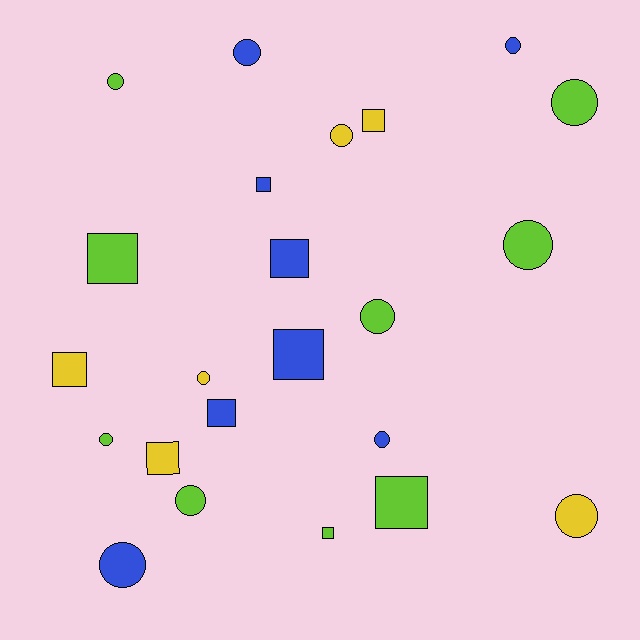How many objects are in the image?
There are 23 objects.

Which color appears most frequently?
Lime, with 9 objects.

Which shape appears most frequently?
Circle, with 13 objects.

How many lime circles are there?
There are 6 lime circles.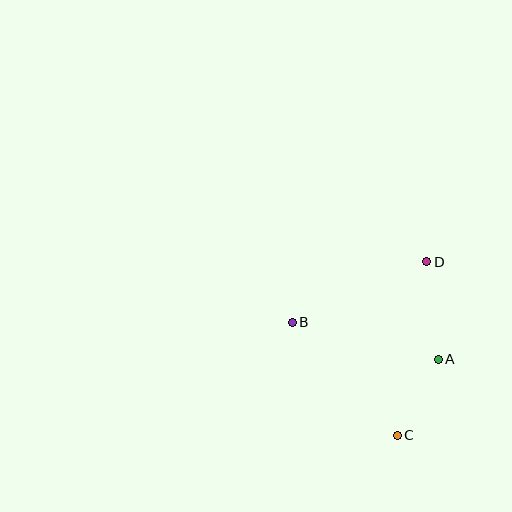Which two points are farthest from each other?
Points C and D are farthest from each other.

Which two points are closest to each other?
Points A and C are closest to each other.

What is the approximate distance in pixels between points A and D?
The distance between A and D is approximately 98 pixels.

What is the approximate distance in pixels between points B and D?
The distance between B and D is approximately 148 pixels.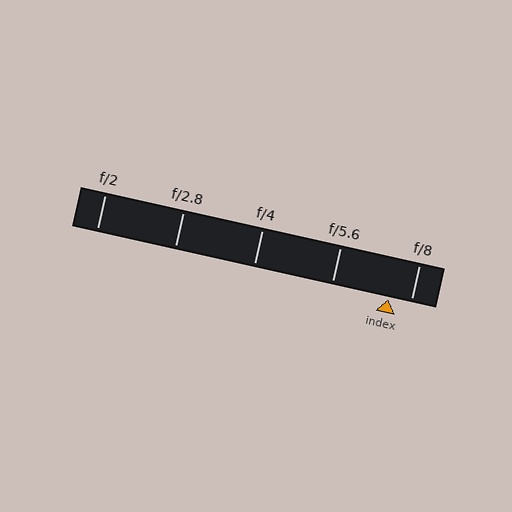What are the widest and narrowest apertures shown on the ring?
The widest aperture shown is f/2 and the narrowest is f/8.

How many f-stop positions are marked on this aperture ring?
There are 5 f-stop positions marked.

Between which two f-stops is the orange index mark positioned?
The index mark is between f/5.6 and f/8.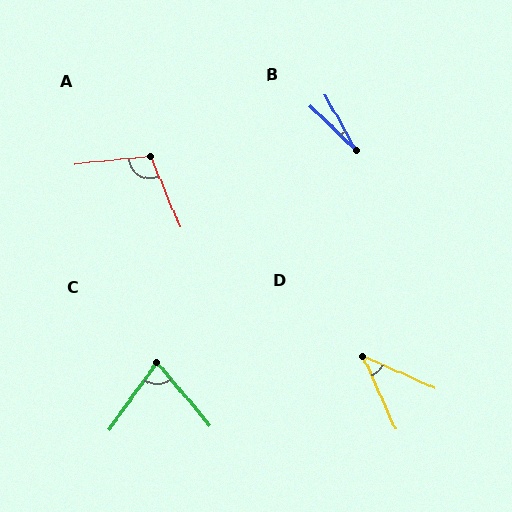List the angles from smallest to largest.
B (17°), D (42°), C (76°), A (106°).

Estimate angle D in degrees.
Approximately 42 degrees.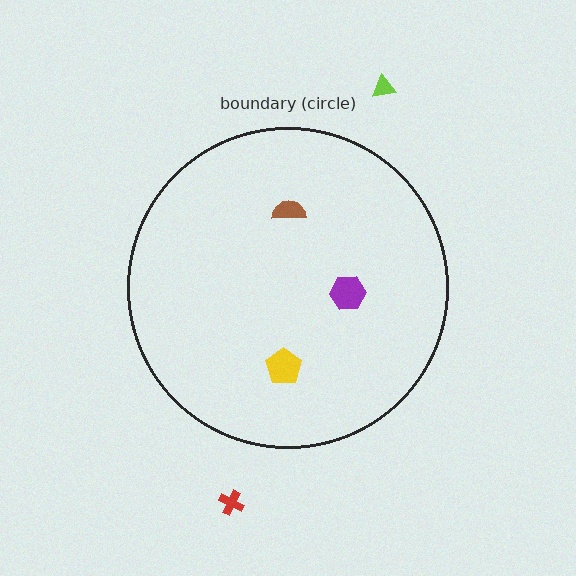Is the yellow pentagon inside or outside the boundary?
Inside.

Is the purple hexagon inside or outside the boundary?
Inside.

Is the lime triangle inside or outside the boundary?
Outside.